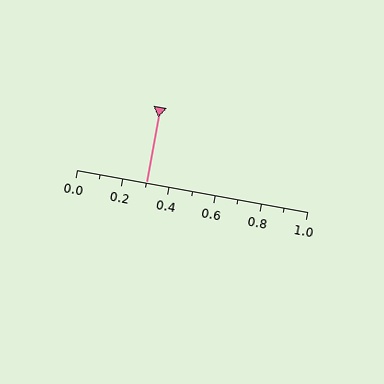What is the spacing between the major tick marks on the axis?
The major ticks are spaced 0.2 apart.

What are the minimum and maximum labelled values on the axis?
The axis runs from 0.0 to 1.0.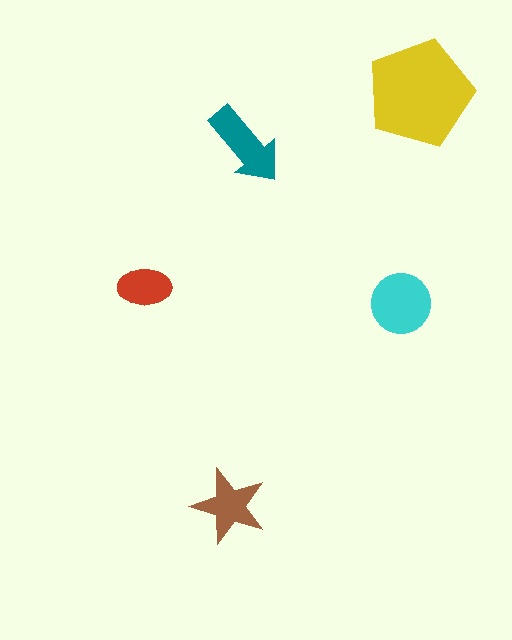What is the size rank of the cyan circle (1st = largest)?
2nd.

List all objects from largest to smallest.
The yellow pentagon, the cyan circle, the teal arrow, the brown star, the red ellipse.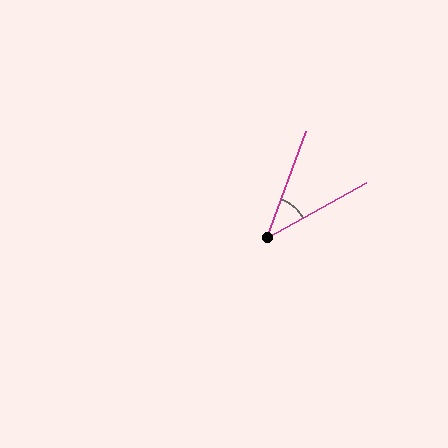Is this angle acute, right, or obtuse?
It is acute.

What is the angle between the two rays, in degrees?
Approximately 41 degrees.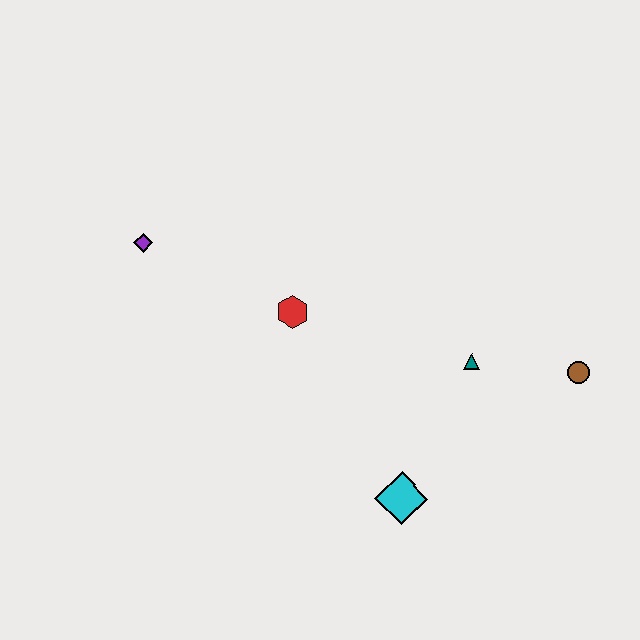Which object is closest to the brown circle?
The teal triangle is closest to the brown circle.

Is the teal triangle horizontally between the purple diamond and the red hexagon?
No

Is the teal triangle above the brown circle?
Yes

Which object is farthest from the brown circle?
The purple diamond is farthest from the brown circle.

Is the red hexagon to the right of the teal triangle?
No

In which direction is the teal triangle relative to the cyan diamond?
The teal triangle is above the cyan diamond.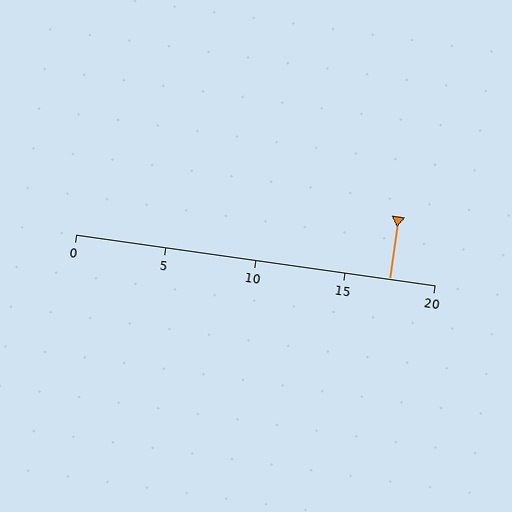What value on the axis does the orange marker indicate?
The marker indicates approximately 17.5.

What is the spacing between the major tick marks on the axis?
The major ticks are spaced 5 apart.